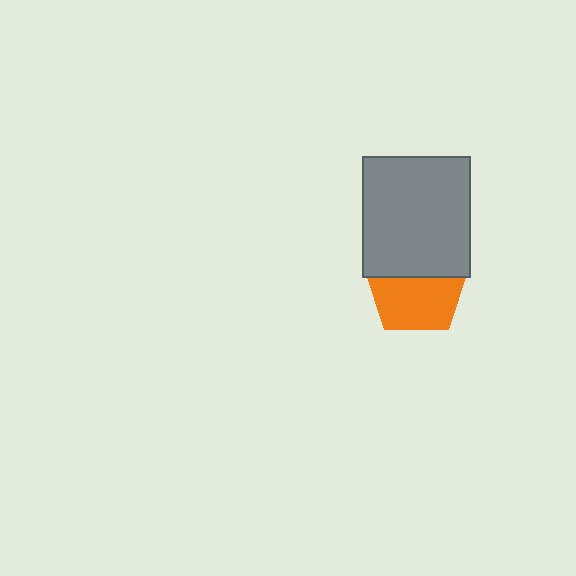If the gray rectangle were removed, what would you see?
You would see the complete orange pentagon.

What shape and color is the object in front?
The object in front is a gray rectangle.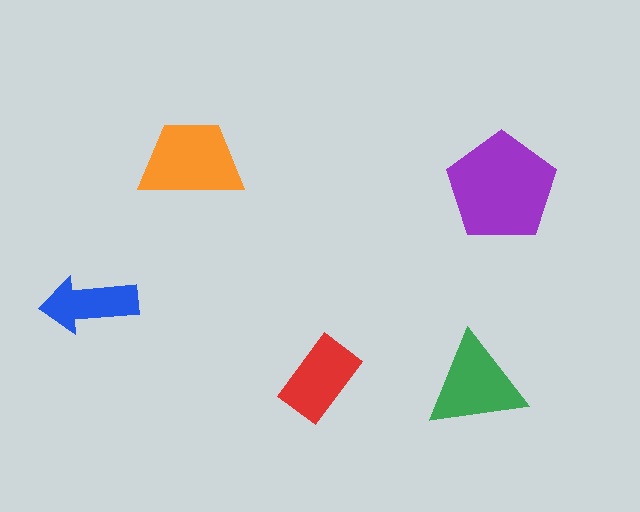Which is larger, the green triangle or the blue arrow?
The green triangle.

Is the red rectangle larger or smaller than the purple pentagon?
Smaller.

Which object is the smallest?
The blue arrow.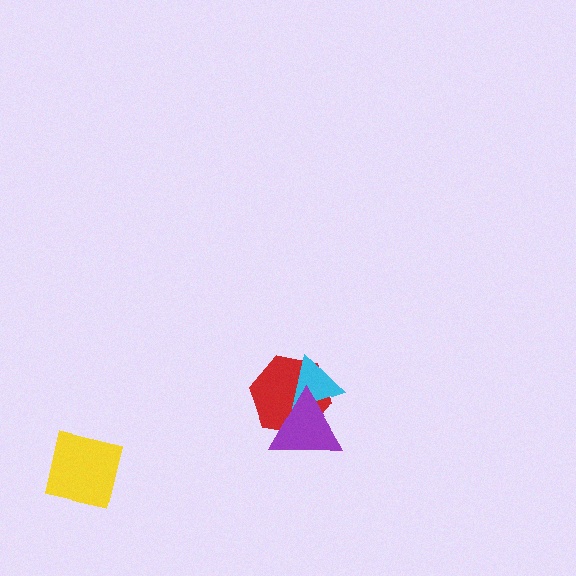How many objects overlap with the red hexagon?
2 objects overlap with the red hexagon.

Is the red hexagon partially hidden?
Yes, it is partially covered by another shape.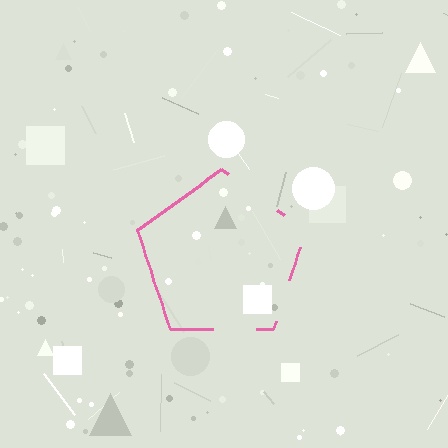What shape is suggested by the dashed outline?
The dashed outline suggests a pentagon.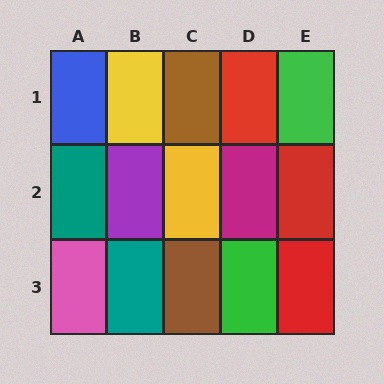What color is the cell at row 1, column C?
Brown.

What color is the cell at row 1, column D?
Red.